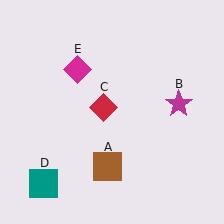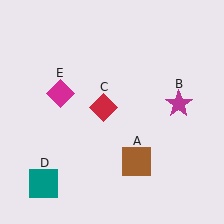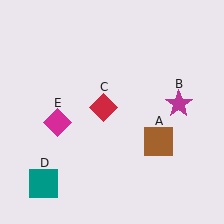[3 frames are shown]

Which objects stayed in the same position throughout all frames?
Magenta star (object B) and red diamond (object C) and teal square (object D) remained stationary.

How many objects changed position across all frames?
2 objects changed position: brown square (object A), magenta diamond (object E).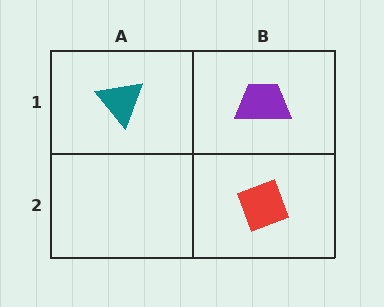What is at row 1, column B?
A purple trapezoid.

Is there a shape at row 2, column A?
No, that cell is empty.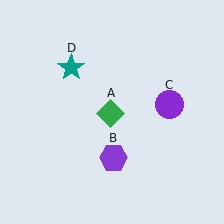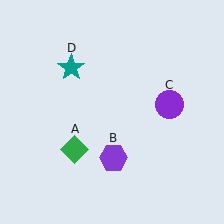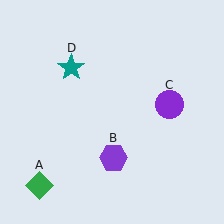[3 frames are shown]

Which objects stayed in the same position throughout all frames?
Purple hexagon (object B) and purple circle (object C) and teal star (object D) remained stationary.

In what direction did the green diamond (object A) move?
The green diamond (object A) moved down and to the left.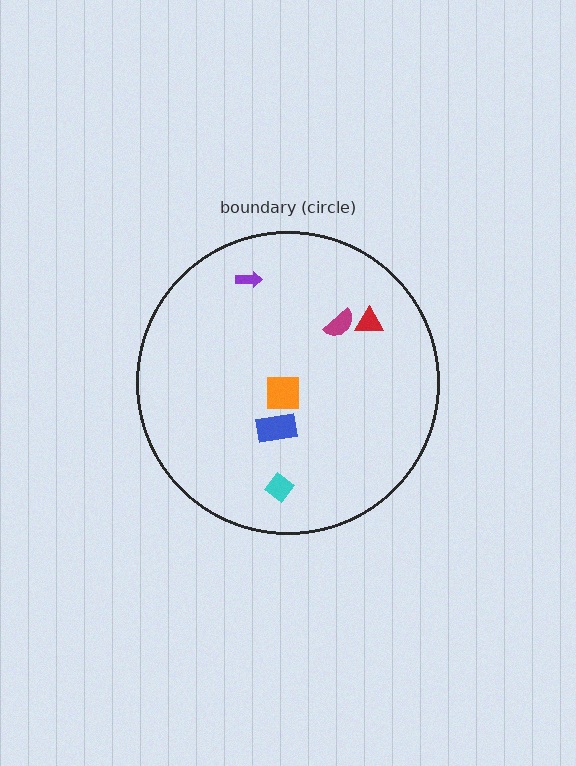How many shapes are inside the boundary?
6 inside, 0 outside.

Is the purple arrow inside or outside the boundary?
Inside.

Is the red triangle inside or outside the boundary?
Inside.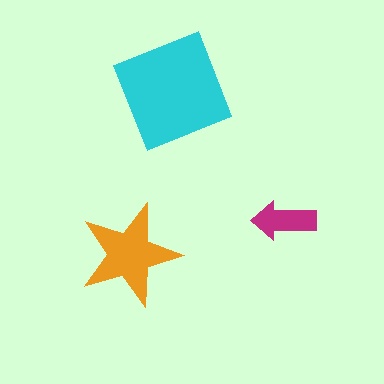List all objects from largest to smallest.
The cyan diamond, the orange star, the magenta arrow.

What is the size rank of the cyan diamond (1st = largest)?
1st.